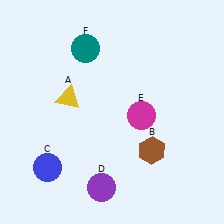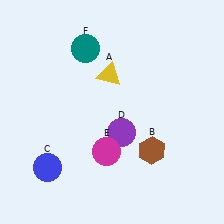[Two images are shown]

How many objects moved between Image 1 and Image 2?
3 objects moved between the two images.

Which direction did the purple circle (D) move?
The purple circle (D) moved up.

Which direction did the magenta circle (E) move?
The magenta circle (E) moved down.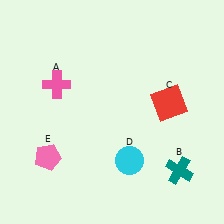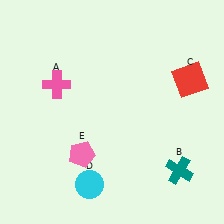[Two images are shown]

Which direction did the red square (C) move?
The red square (C) moved up.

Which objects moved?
The objects that moved are: the red square (C), the cyan circle (D), the pink pentagon (E).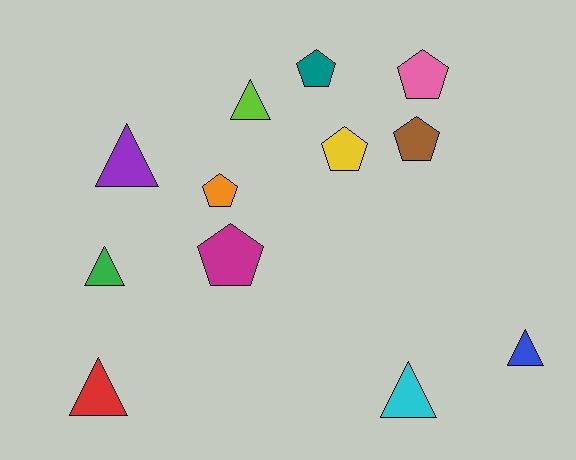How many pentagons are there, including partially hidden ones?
There are 6 pentagons.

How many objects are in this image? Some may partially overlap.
There are 12 objects.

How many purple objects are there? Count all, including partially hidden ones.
There is 1 purple object.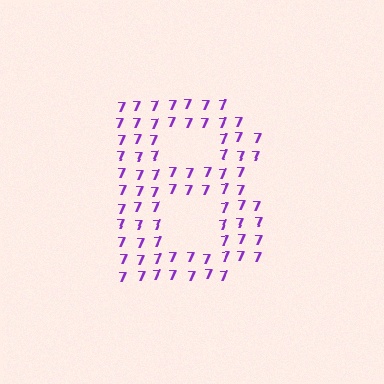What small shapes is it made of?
It is made of small digit 7's.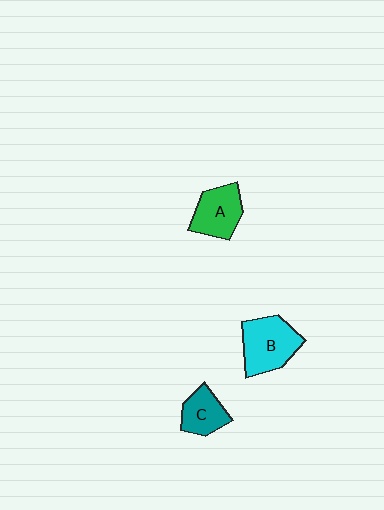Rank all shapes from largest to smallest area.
From largest to smallest: B (cyan), A (green), C (teal).